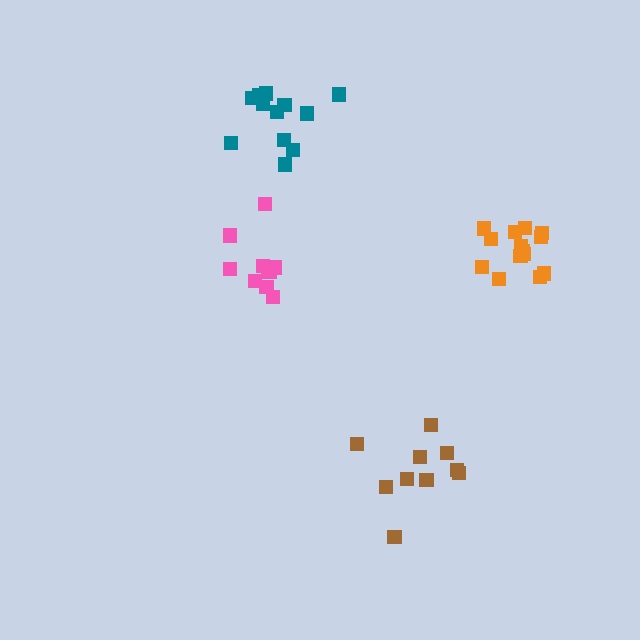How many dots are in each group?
Group 1: 10 dots, Group 2: 10 dots, Group 3: 14 dots, Group 4: 12 dots (46 total).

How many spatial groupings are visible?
There are 4 spatial groupings.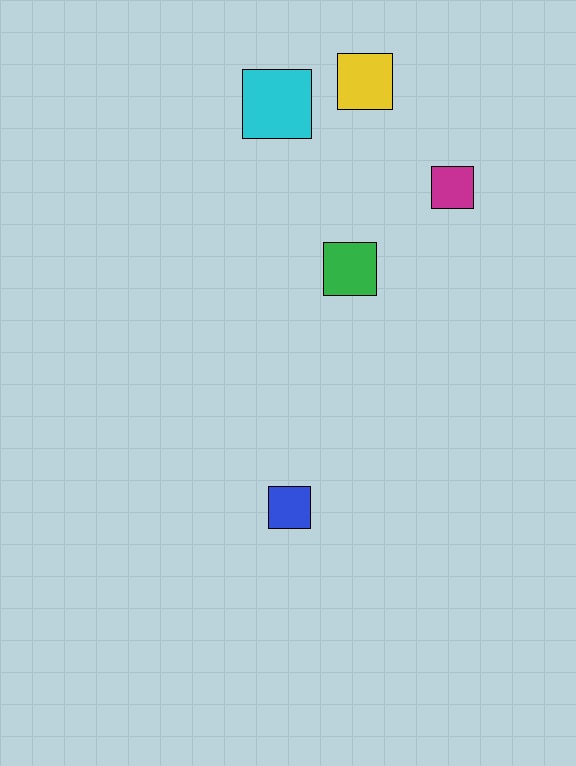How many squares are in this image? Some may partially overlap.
There are 5 squares.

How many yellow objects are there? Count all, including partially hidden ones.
There is 1 yellow object.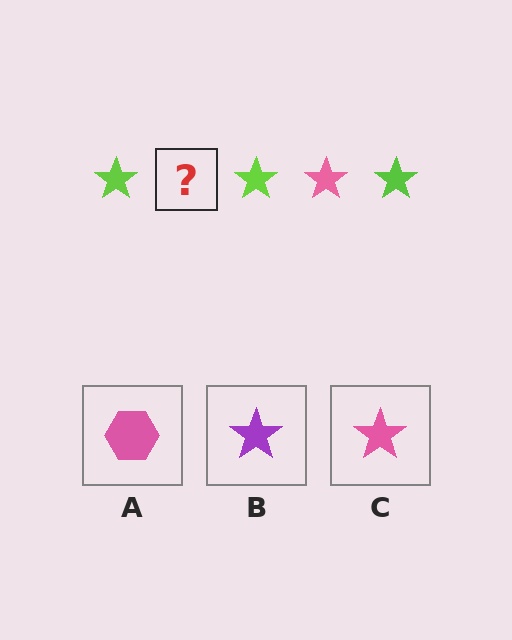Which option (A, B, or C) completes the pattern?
C.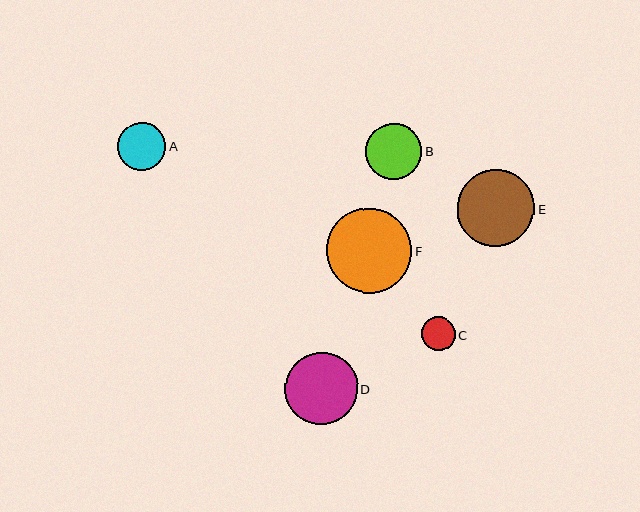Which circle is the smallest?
Circle C is the smallest with a size of approximately 34 pixels.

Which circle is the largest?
Circle F is the largest with a size of approximately 85 pixels.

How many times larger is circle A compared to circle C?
Circle A is approximately 1.4 times the size of circle C.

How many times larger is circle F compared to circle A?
Circle F is approximately 1.7 times the size of circle A.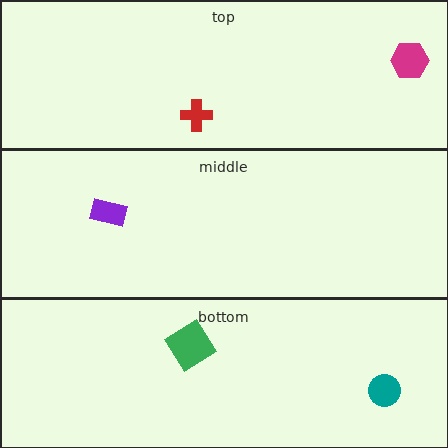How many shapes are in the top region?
2.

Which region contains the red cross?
The top region.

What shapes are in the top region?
The red cross, the magenta hexagon.